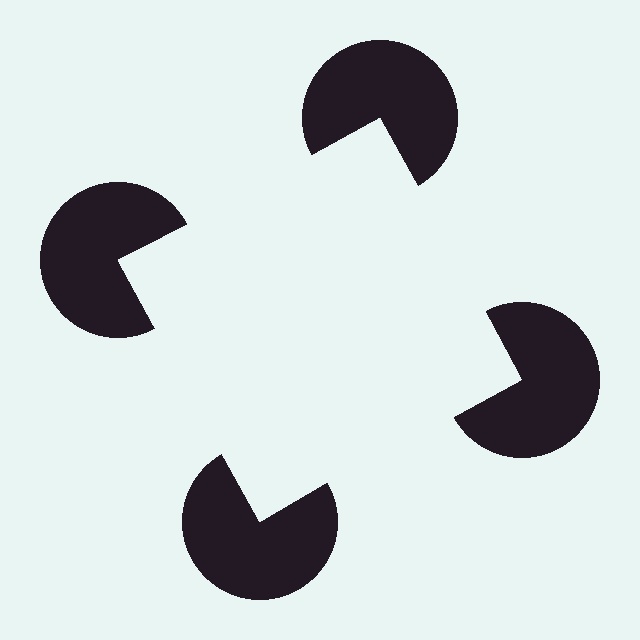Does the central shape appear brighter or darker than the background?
It typically appears slightly brighter than the background, even though no actual brightness change is drawn.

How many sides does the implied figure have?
4 sides.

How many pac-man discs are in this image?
There are 4 — one at each vertex of the illusory square.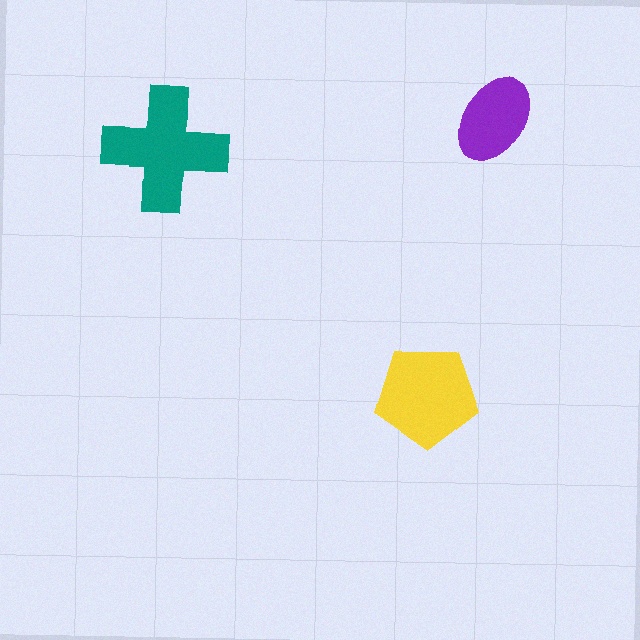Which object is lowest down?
The yellow pentagon is bottommost.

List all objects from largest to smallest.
The teal cross, the yellow pentagon, the purple ellipse.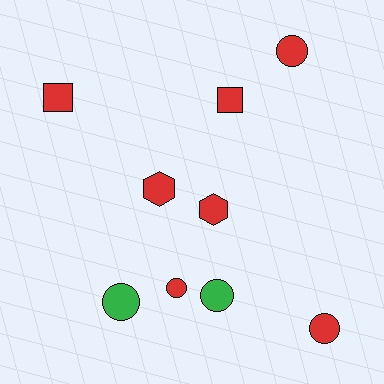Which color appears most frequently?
Red, with 7 objects.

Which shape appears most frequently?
Circle, with 5 objects.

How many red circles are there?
There are 3 red circles.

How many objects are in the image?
There are 9 objects.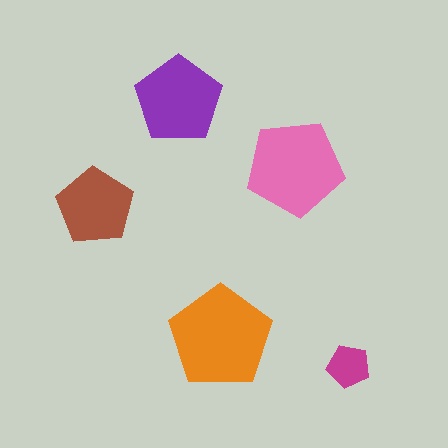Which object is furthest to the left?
The brown pentagon is leftmost.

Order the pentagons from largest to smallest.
the orange one, the pink one, the purple one, the brown one, the magenta one.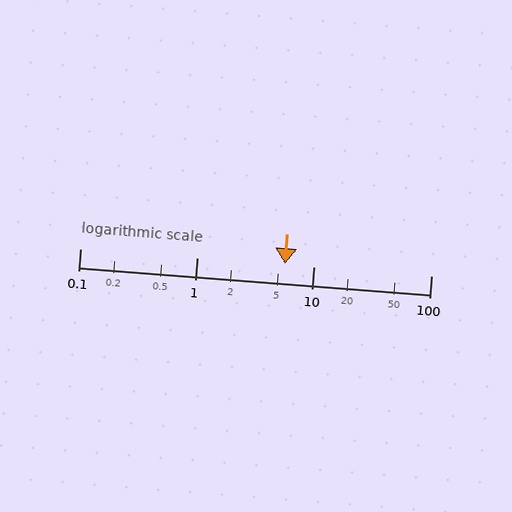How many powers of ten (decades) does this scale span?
The scale spans 3 decades, from 0.1 to 100.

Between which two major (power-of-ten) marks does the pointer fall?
The pointer is between 1 and 10.